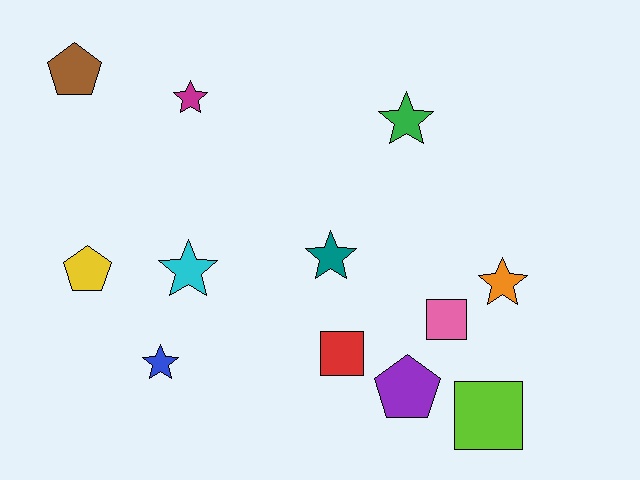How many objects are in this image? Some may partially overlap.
There are 12 objects.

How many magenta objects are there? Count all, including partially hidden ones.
There is 1 magenta object.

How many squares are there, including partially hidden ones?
There are 3 squares.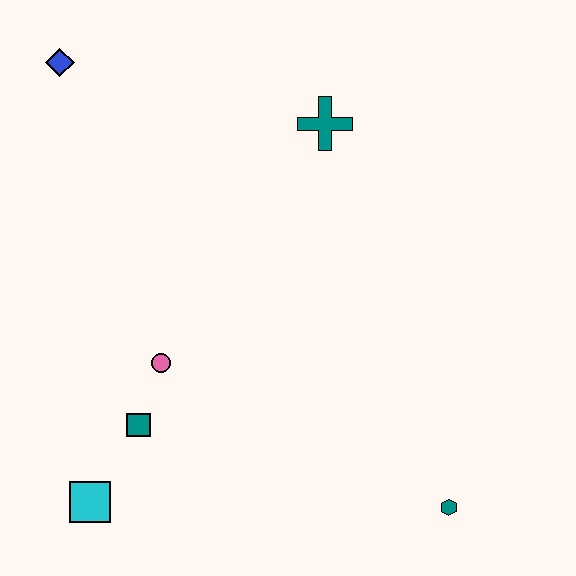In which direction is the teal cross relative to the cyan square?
The teal cross is above the cyan square.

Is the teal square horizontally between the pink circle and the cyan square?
Yes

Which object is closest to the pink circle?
The teal square is closest to the pink circle.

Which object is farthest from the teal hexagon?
The blue diamond is farthest from the teal hexagon.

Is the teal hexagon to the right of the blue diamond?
Yes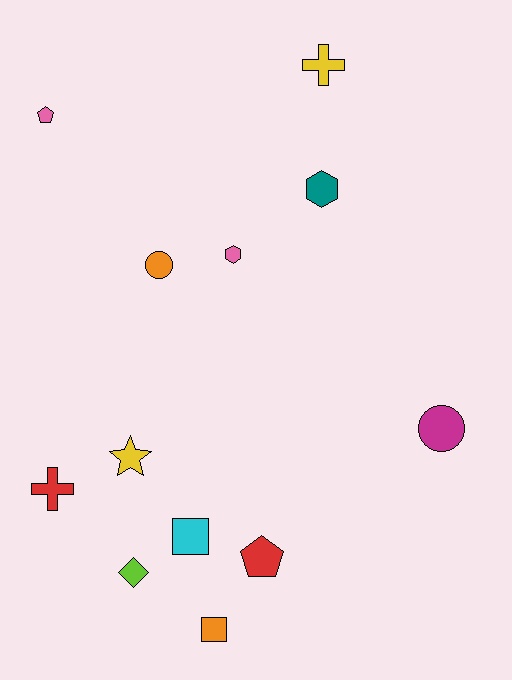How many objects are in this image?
There are 12 objects.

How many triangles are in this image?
There are no triangles.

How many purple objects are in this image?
There are no purple objects.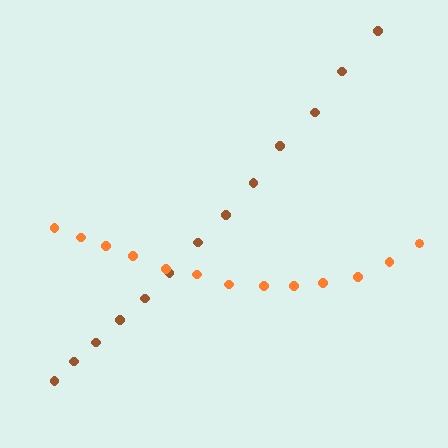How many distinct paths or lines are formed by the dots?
There are 2 distinct paths.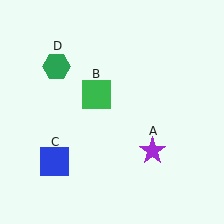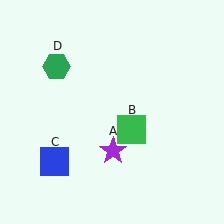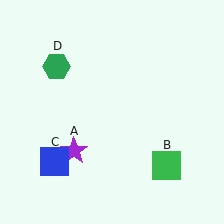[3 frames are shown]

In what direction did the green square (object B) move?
The green square (object B) moved down and to the right.